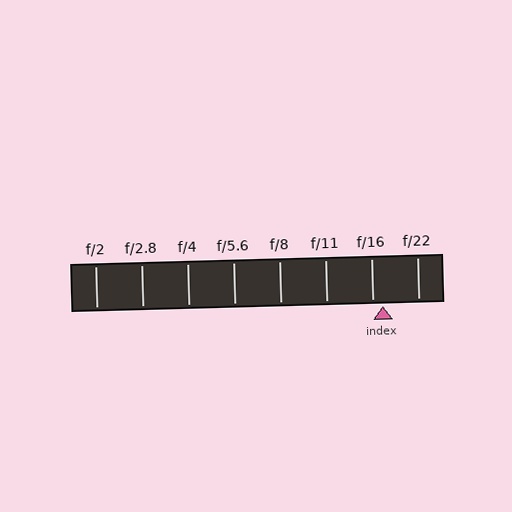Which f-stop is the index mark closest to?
The index mark is closest to f/16.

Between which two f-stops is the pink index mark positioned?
The index mark is between f/16 and f/22.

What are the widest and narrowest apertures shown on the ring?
The widest aperture shown is f/2 and the narrowest is f/22.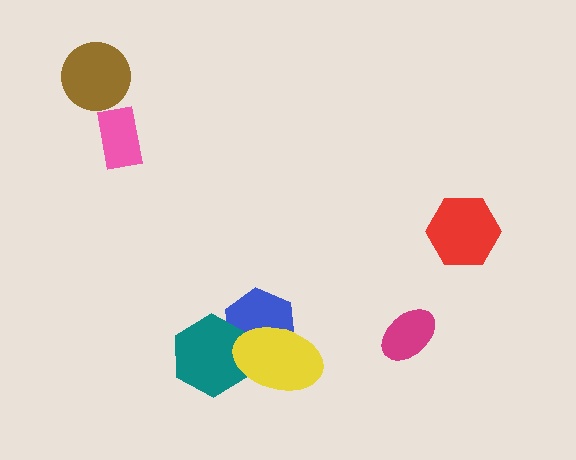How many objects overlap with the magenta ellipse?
0 objects overlap with the magenta ellipse.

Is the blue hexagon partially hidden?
Yes, it is partially covered by another shape.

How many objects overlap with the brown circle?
0 objects overlap with the brown circle.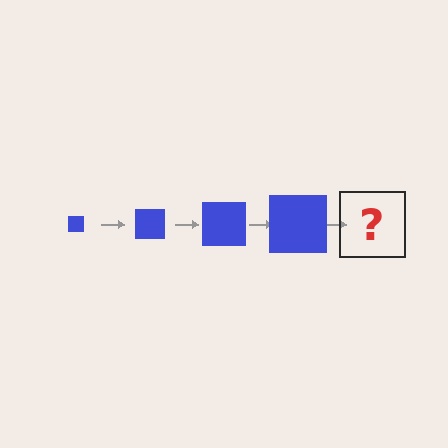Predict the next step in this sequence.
The next step is a blue square, larger than the previous one.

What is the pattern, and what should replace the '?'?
The pattern is that the square gets progressively larger each step. The '?' should be a blue square, larger than the previous one.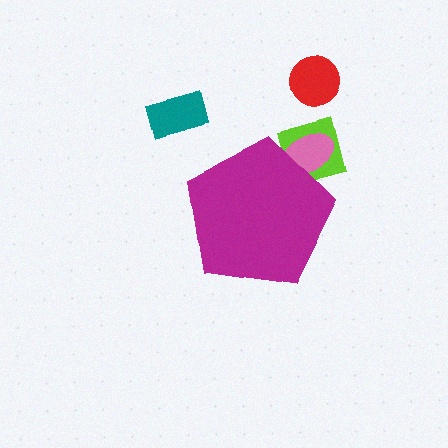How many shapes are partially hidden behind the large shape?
2 shapes are partially hidden.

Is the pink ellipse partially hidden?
Yes, the pink ellipse is partially hidden behind the magenta pentagon.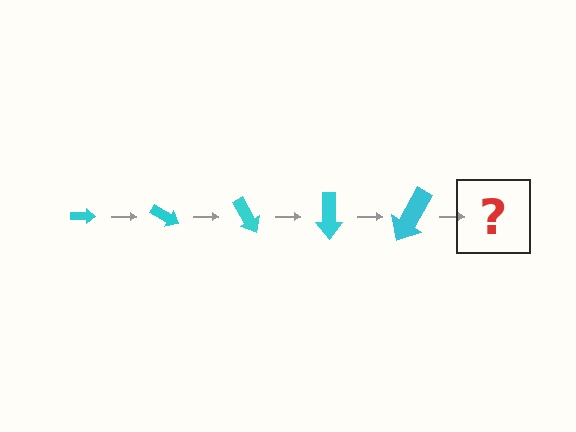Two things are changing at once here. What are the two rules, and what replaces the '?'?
The two rules are that the arrow grows larger each step and it rotates 30 degrees each step. The '?' should be an arrow, larger than the previous one and rotated 150 degrees from the start.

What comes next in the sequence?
The next element should be an arrow, larger than the previous one and rotated 150 degrees from the start.